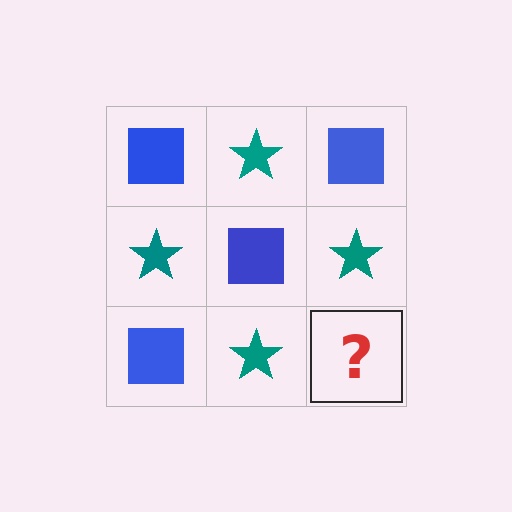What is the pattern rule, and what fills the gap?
The rule is that it alternates blue square and teal star in a checkerboard pattern. The gap should be filled with a blue square.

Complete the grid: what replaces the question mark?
The question mark should be replaced with a blue square.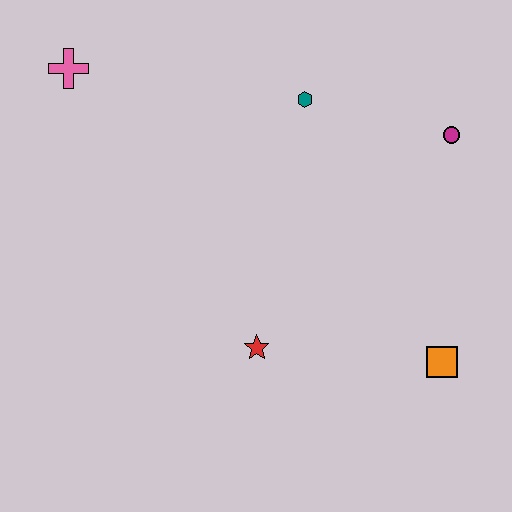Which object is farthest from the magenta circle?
The pink cross is farthest from the magenta circle.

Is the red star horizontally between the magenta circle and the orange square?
No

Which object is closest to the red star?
The orange square is closest to the red star.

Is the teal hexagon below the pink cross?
Yes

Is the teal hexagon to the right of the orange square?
No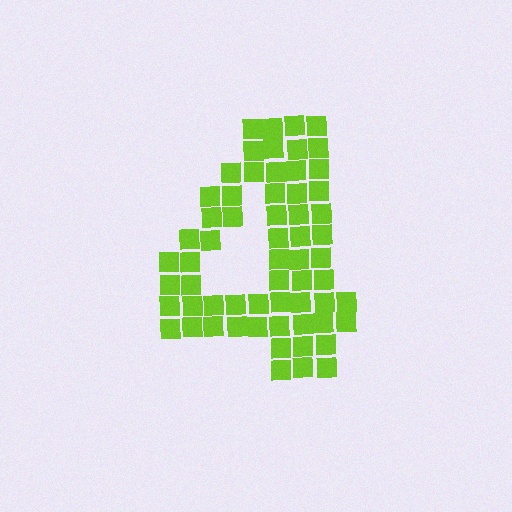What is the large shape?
The large shape is the digit 4.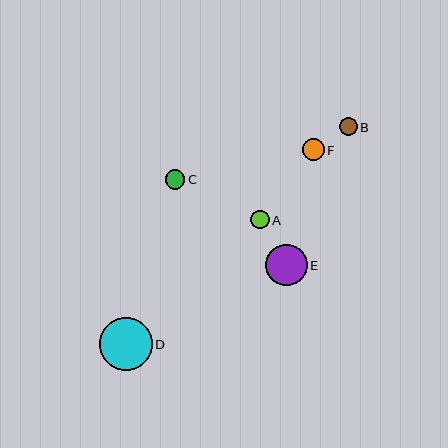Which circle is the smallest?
Circle B is the smallest with a size of approximately 17 pixels.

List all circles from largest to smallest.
From largest to smallest: D, E, F, C, A, B.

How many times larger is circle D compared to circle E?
Circle D is approximately 1.3 times the size of circle E.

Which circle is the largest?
Circle D is the largest with a size of approximately 53 pixels.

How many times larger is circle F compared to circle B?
Circle F is approximately 1.3 times the size of circle B.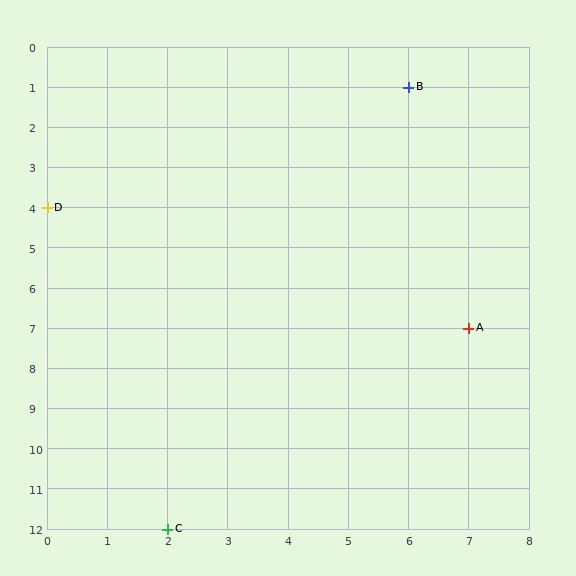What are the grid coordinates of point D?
Point D is at grid coordinates (0, 4).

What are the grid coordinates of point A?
Point A is at grid coordinates (7, 7).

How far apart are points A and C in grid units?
Points A and C are 5 columns and 5 rows apart (about 7.1 grid units diagonally).